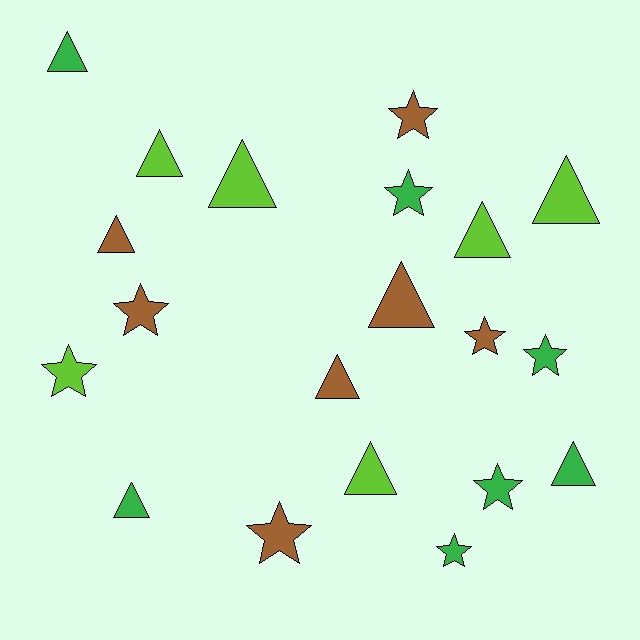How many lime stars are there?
There is 1 lime star.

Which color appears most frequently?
Green, with 7 objects.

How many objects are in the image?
There are 20 objects.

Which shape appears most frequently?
Triangle, with 11 objects.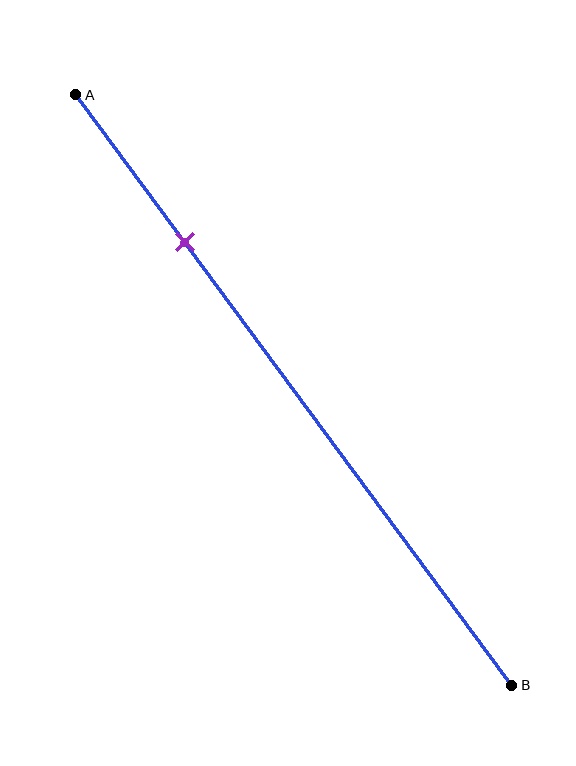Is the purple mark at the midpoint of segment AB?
No, the mark is at about 25% from A, not at the 50% midpoint.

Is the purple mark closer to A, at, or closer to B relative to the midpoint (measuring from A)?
The purple mark is closer to point A than the midpoint of segment AB.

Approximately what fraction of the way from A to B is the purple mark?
The purple mark is approximately 25% of the way from A to B.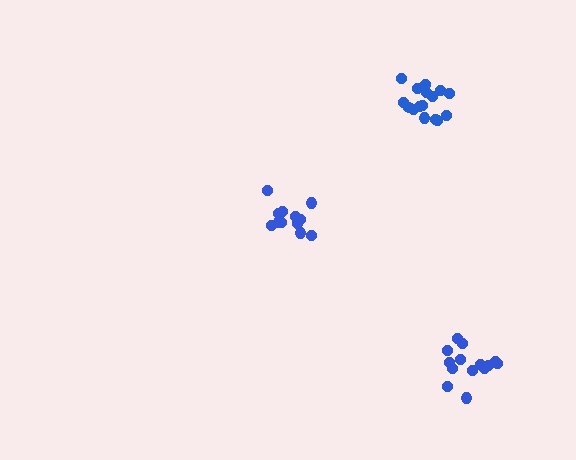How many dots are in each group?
Group 1: 12 dots, Group 2: 16 dots, Group 3: 14 dots (42 total).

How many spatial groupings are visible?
There are 3 spatial groupings.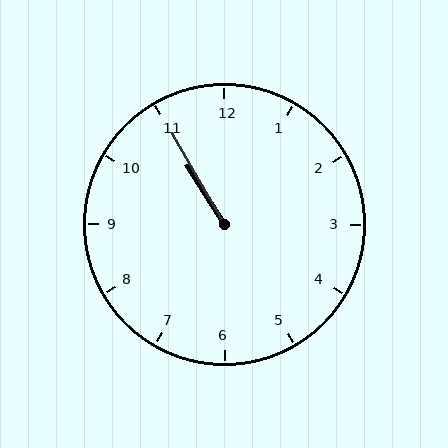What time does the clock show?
10:55.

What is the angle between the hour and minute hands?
Approximately 2 degrees.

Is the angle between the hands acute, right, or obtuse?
It is acute.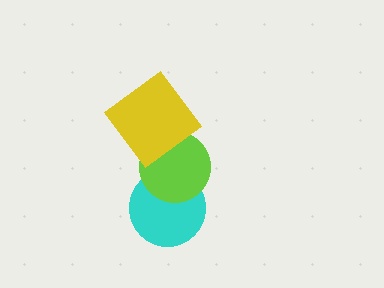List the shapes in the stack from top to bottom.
From top to bottom: the yellow diamond, the lime circle, the cyan circle.